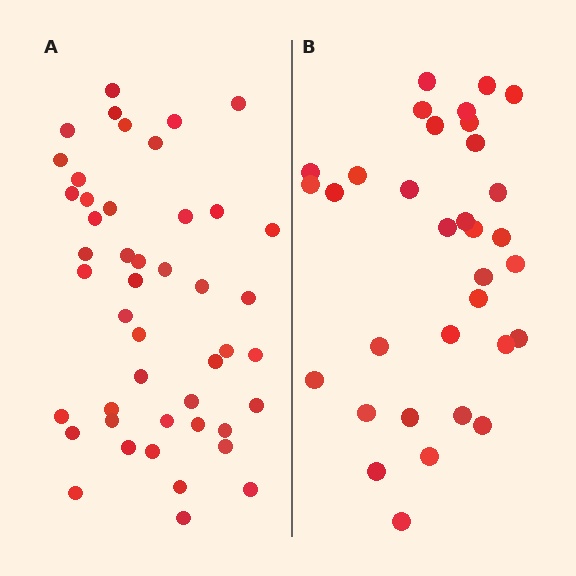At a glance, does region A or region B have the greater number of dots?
Region A (the left region) has more dots.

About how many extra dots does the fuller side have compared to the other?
Region A has approximately 15 more dots than region B.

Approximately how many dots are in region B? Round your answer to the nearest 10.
About 30 dots. (The exact count is 33, which rounds to 30.)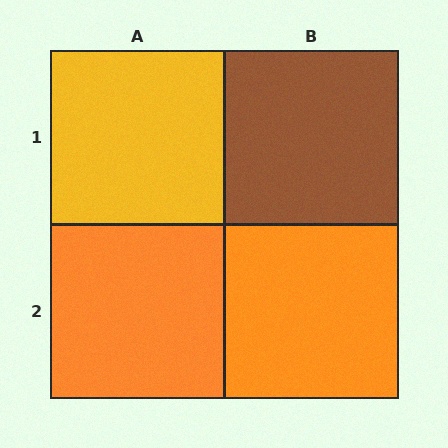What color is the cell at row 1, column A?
Yellow.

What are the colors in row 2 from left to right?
Orange, orange.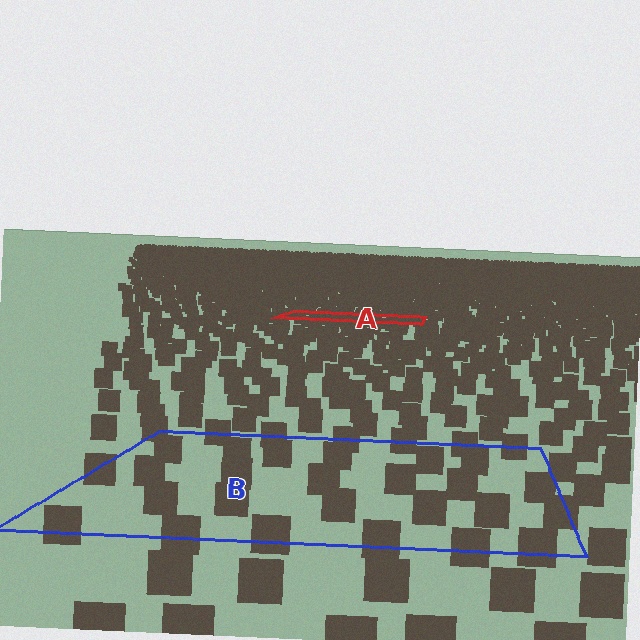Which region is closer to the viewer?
Region B is closer. The texture elements there are larger and more spread out.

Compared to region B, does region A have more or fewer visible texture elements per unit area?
Region A has more texture elements per unit area — they are packed more densely because it is farther away.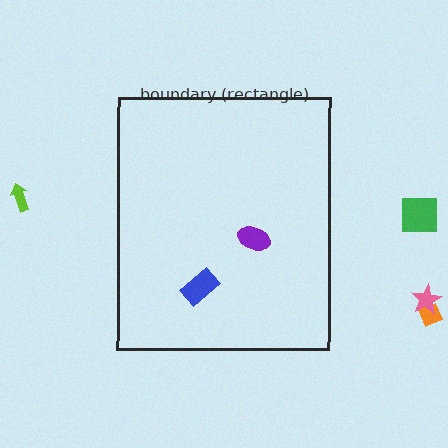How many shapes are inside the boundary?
2 inside, 4 outside.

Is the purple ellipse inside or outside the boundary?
Inside.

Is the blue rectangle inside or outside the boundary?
Inside.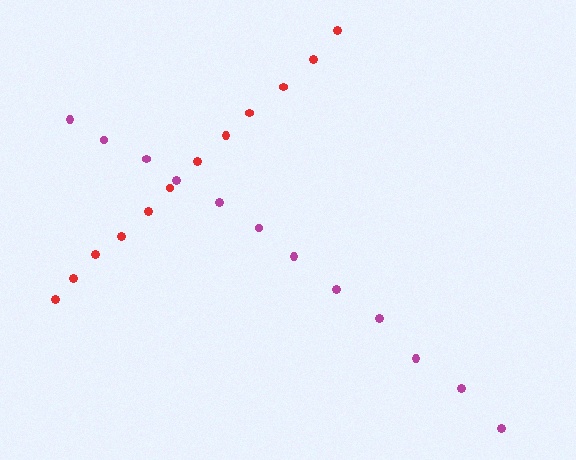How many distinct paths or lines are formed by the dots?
There are 2 distinct paths.